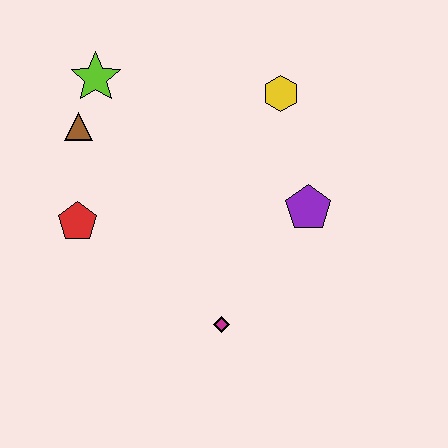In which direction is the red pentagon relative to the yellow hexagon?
The red pentagon is to the left of the yellow hexagon.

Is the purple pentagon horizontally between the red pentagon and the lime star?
No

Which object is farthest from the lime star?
The magenta diamond is farthest from the lime star.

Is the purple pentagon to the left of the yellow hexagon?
No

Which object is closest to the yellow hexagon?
The purple pentagon is closest to the yellow hexagon.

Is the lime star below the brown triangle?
No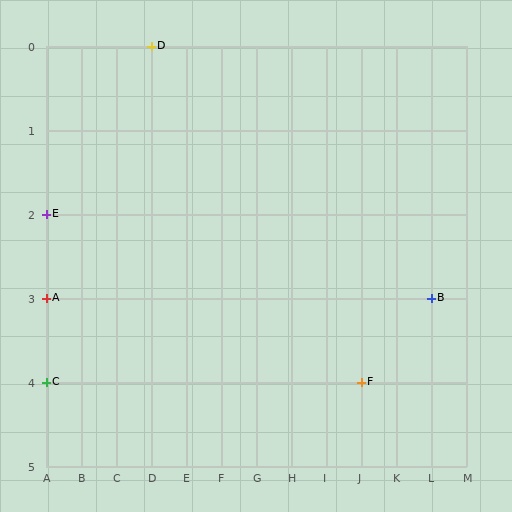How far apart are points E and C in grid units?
Points E and C are 2 rows apart.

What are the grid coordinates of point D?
Point D is at grid coordinates (D, 0).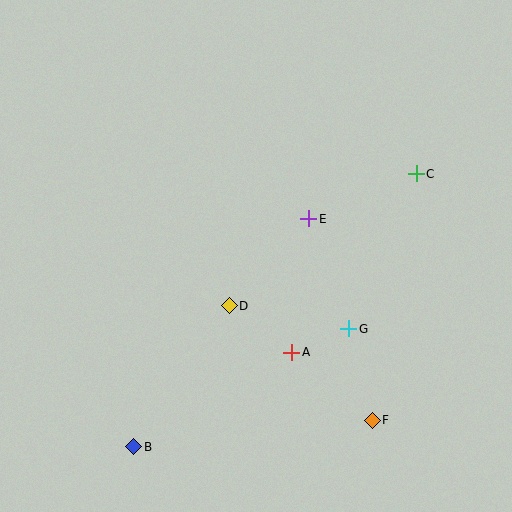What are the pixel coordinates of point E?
Point E is at (309, 219).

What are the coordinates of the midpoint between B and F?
The midpoint between B and F is at (253, 433).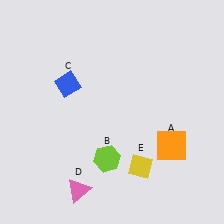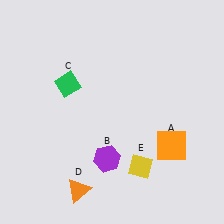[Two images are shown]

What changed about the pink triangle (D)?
In Image 1, D is pink. In Image 2, it changed to orange.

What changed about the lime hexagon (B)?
In Image 1, B is lime. In Image 2, it changed to purple.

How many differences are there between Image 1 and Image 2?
There are 3 differences between the two images.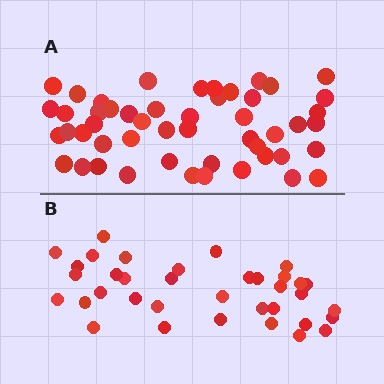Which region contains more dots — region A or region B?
Region A (the top region) has more dots.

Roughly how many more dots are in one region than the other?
Region A has approximately 15 more dots than region B.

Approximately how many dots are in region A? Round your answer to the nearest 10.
About 50 dots.